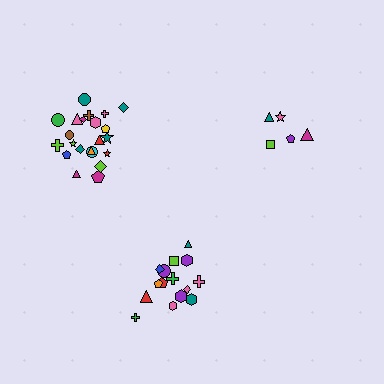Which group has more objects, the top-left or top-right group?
The top-left group.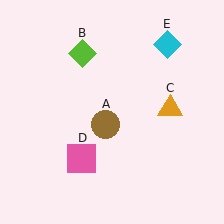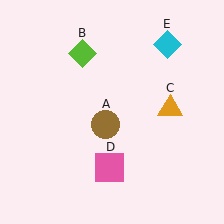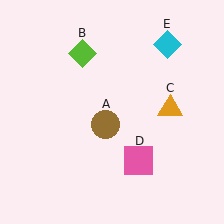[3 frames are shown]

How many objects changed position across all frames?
1 object changed position: pink square (object D).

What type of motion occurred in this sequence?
The pink square (object D) rotated counterclockwise around the center of the scene.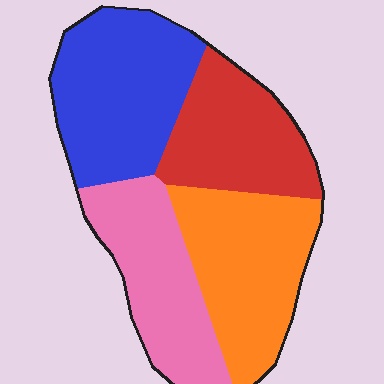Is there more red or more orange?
Orange.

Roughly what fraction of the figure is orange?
Orange takes up about one quarter (1/4) of the figure.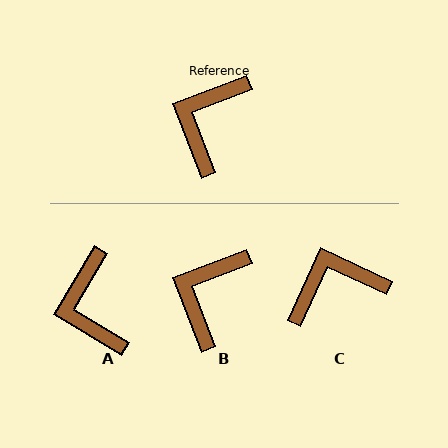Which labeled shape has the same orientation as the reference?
B.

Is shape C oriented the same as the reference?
No, it is off by about 46 degrees.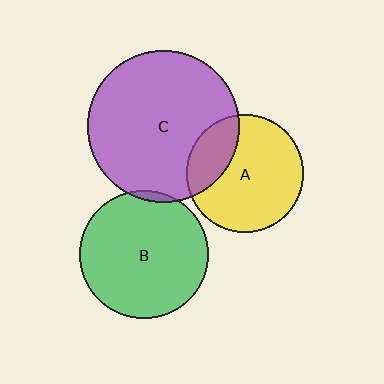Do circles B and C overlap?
Yes.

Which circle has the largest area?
Circle C (purple).